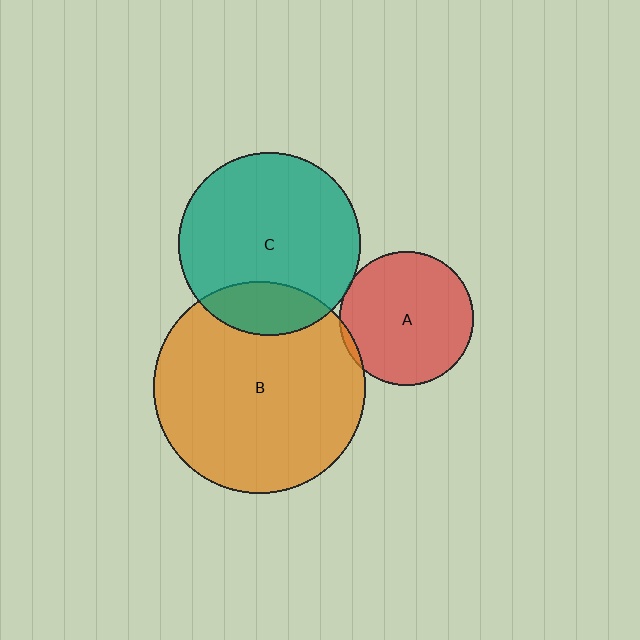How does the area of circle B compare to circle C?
Approximately 1.3 times.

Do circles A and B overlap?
Yes.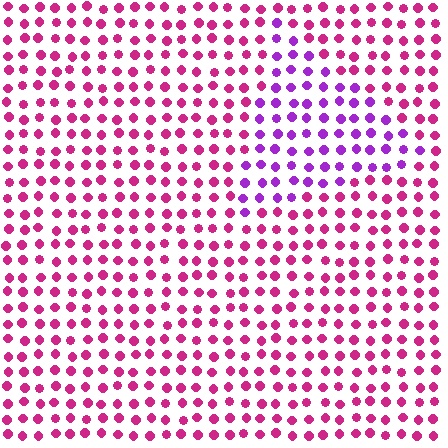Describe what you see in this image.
The image is filled with small magenta elements in a uniform arrangement. A triangle-shaped region is visible where the elements are tinted to a slightly different hue, forming a subtle color boundary.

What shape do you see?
I see a triangle.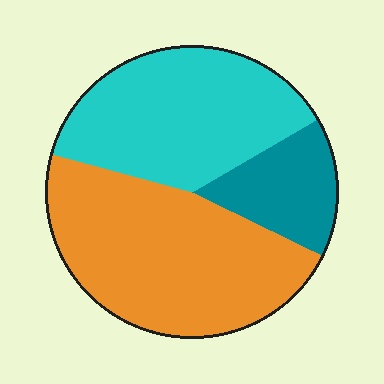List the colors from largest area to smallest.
From largest to smallest: orange, cyan, teal.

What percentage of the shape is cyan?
Cyan covers 38% of the shape.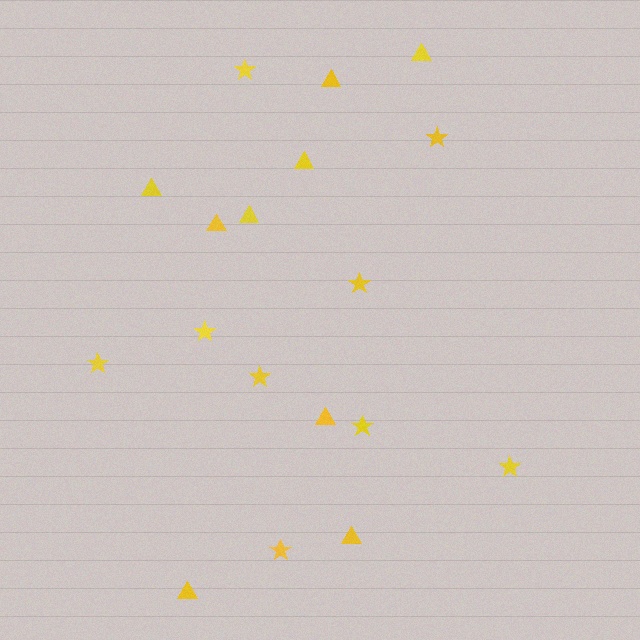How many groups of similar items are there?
There are 2 groups: one group of stars (9) and one group of triangles (9).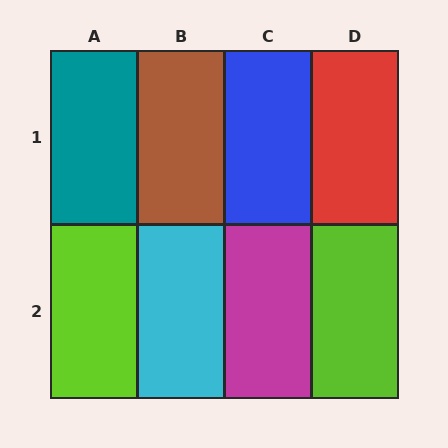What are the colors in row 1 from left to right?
Teal, brown, blue, red.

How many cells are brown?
1 cell is brown.